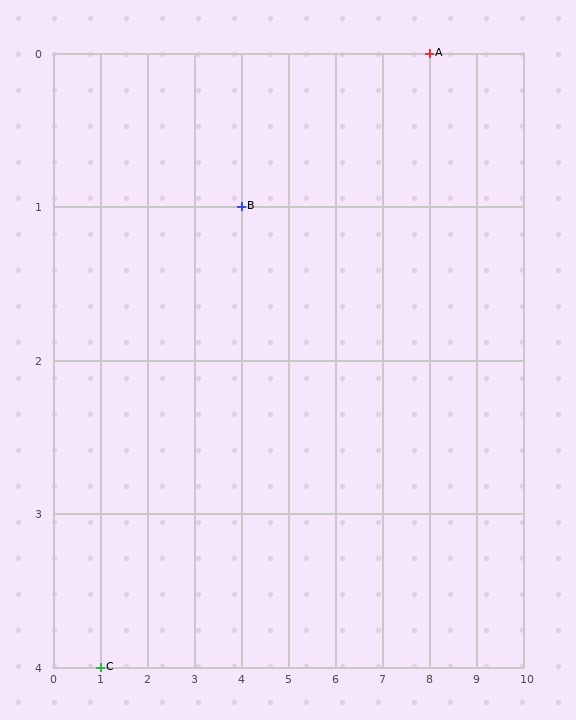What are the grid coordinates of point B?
Point B is at grid coordinates (4, 1).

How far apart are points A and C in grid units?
Points A and C are 7 columns and 4 rows apart (about 8.1 grid units diagonally).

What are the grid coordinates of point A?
Point A is at grid coordinates (8, 0).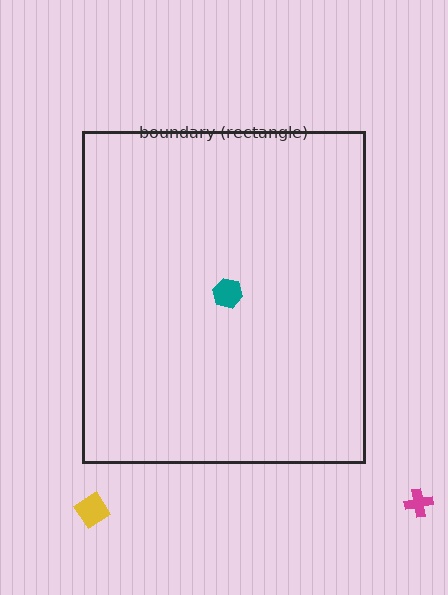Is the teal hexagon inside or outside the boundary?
Inside.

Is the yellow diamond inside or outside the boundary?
Outside.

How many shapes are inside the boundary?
1 inside, 2 outside.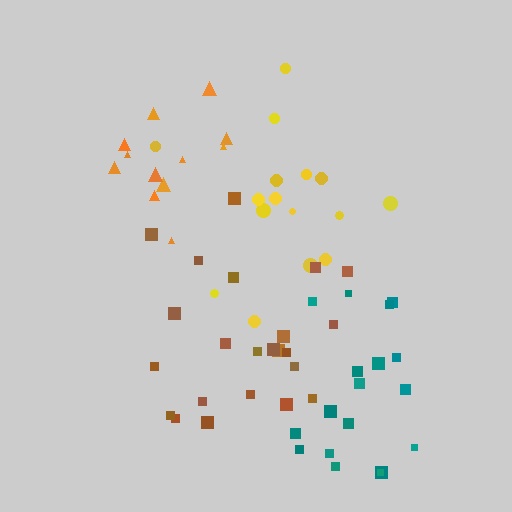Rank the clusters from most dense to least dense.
orange, teal, brown, yellow.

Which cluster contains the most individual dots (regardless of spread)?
Brown (23).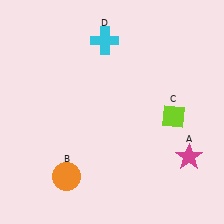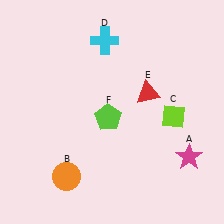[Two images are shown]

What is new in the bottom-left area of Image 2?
A lime pentagon (F) was added in the bottom-left area of Image 2.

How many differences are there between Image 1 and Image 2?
There are 2 differences between the two images.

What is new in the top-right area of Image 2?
A red triangle (E) was added in the top-right area of Image 2.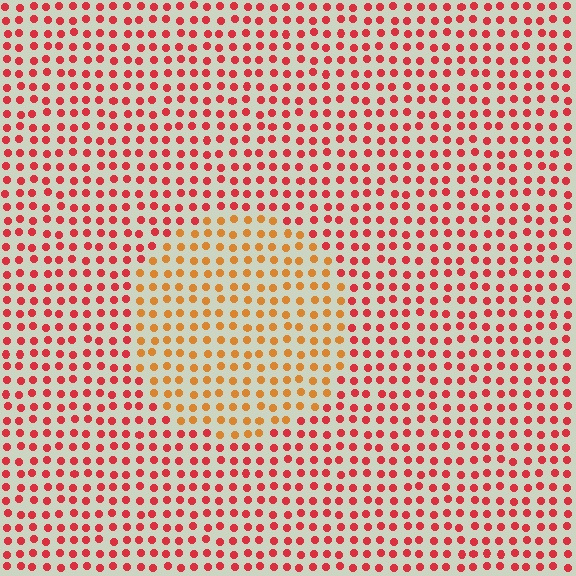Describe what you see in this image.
The image is filled with small red elements in a uniform arrangement. A circle-shaped region is visible where the elements are tinted to a slightly different hue, forming a subtle color boundary.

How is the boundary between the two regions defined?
The boundary is defined purely by a slight shift in hue (about 36 degrees). Spacing, size, and orientation are identical on both sides.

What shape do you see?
I see a circle.